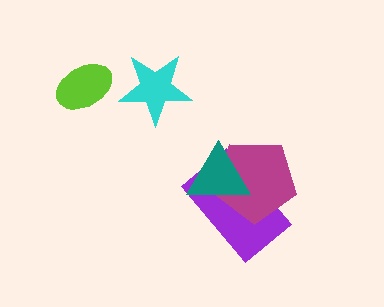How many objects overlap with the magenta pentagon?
2 objects overlap with the magenta pentagon.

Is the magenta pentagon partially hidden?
Yes, it is partially covered by another shape.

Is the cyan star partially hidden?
No, no other shape covers it.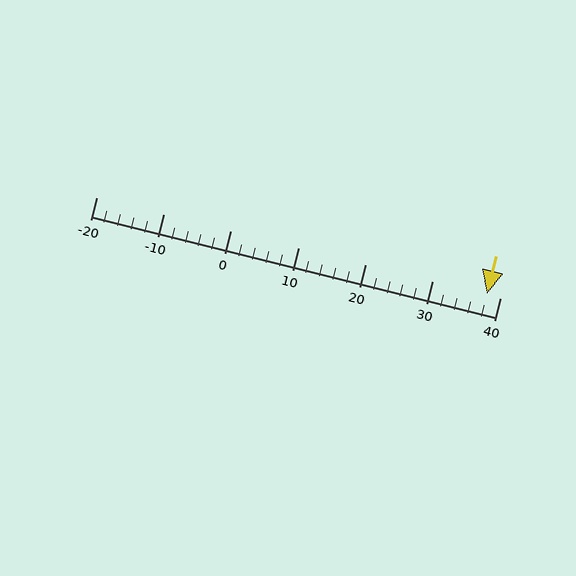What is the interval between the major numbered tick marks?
The major tick marks are spaced 10 units apart.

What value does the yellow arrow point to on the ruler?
The yellow arrow points to approximately 38.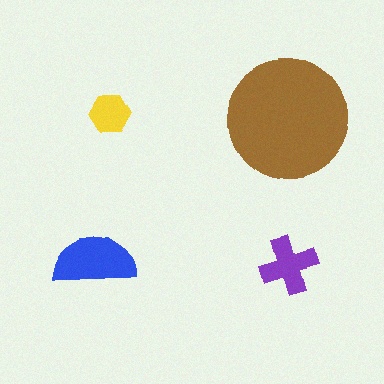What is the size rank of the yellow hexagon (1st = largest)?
4th.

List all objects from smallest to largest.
The yellow hexagon, the purple cross, the blue semicircle, the brown circle.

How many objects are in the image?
There are 4 objects in the image.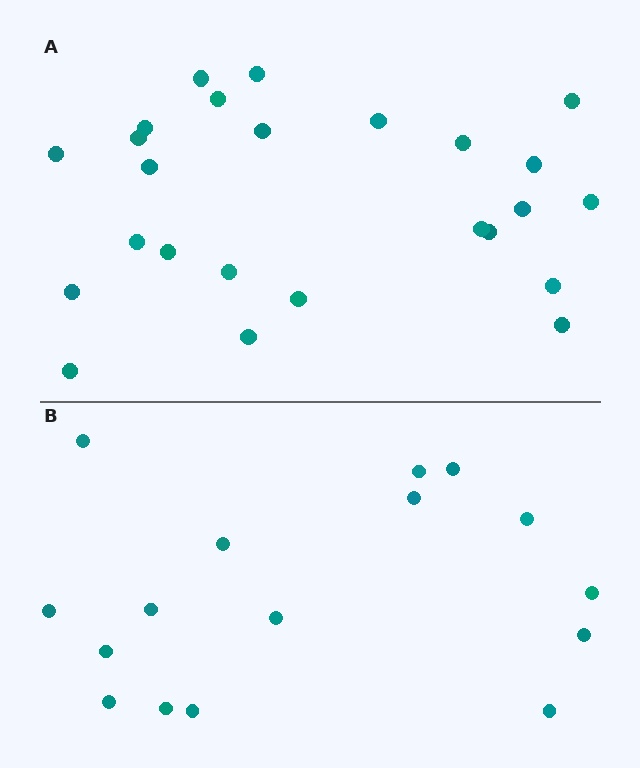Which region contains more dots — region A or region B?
Region A (the top region) has more dots.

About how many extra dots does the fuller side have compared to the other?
Region A has roughly 8 or so more dots than region B.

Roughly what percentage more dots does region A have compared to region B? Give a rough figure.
About 55% more.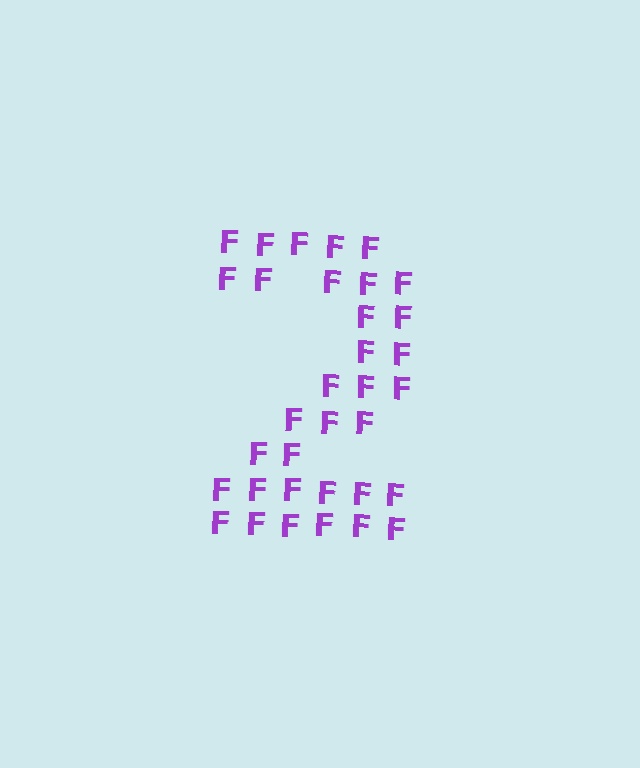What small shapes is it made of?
It is made of small letter F's.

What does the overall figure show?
The overall figure shows the digit 2.